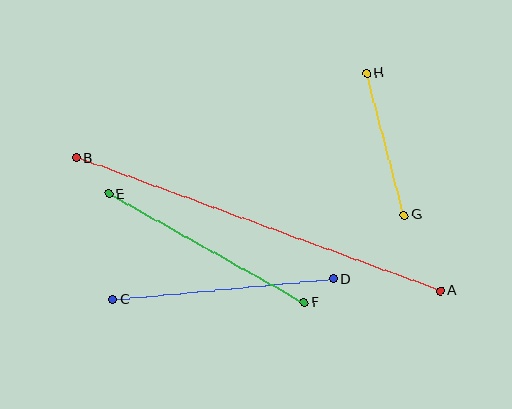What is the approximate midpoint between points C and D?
The midpoint is at approximately (223, 289) pixels.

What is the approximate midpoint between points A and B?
The midpoint is at approximately (259, 224) pixels.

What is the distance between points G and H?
The distance is approximately 146 pixels.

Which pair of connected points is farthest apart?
Points A and B are farthest apart.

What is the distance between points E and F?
The distance is approximately 224 pixels.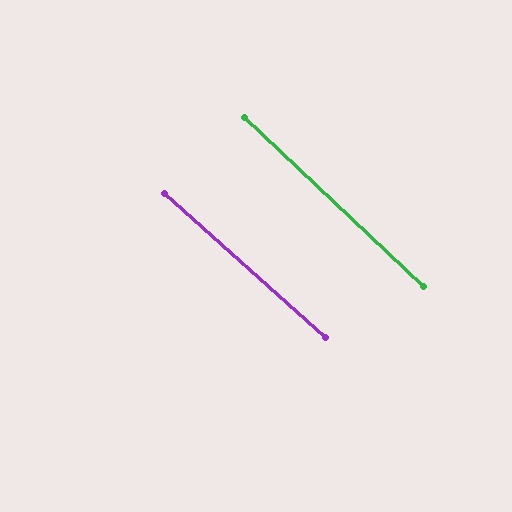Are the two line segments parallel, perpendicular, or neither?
Parallel — their directions differ by only 1.7°.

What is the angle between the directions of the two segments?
Approximately 2 degrees.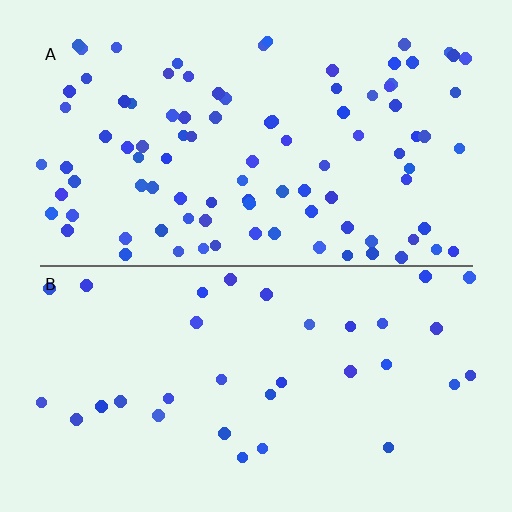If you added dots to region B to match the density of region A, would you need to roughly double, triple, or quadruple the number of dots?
Approximately triple.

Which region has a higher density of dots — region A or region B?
A (the top).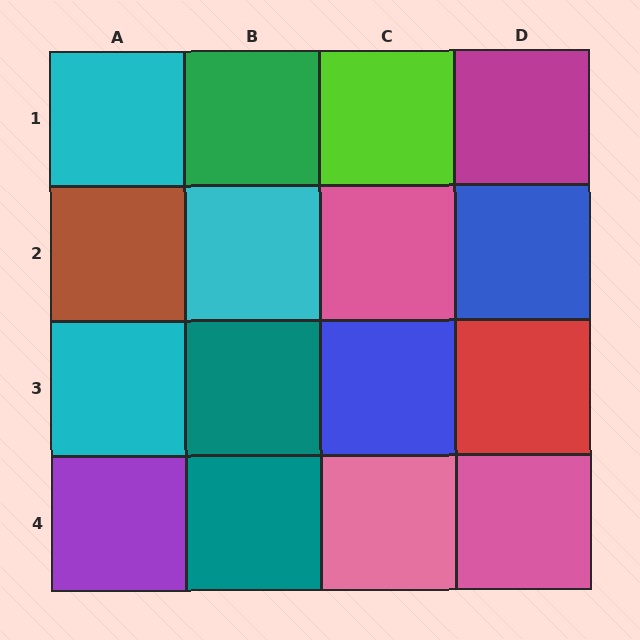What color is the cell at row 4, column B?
Teal.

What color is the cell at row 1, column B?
Green.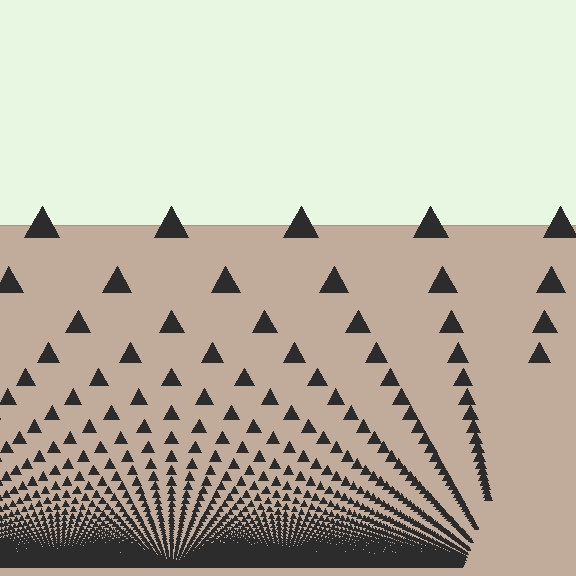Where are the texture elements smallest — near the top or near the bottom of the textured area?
Near the bottom.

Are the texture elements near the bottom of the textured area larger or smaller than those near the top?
Smaller. The gradient is inverted — elements near the bottom are smaller and denser.